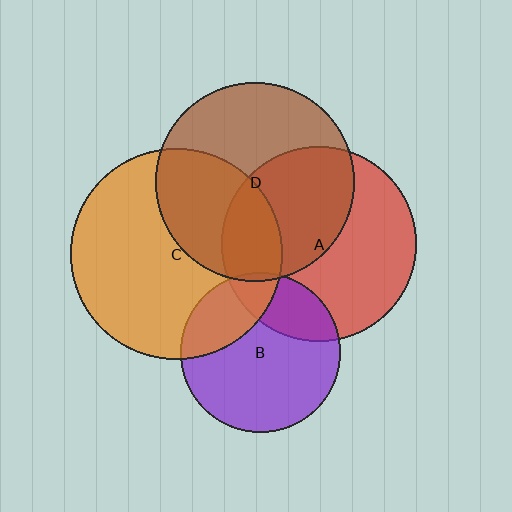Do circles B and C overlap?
Yes.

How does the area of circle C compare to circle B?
Approximately 1.7 times.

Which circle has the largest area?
Circle C (orange).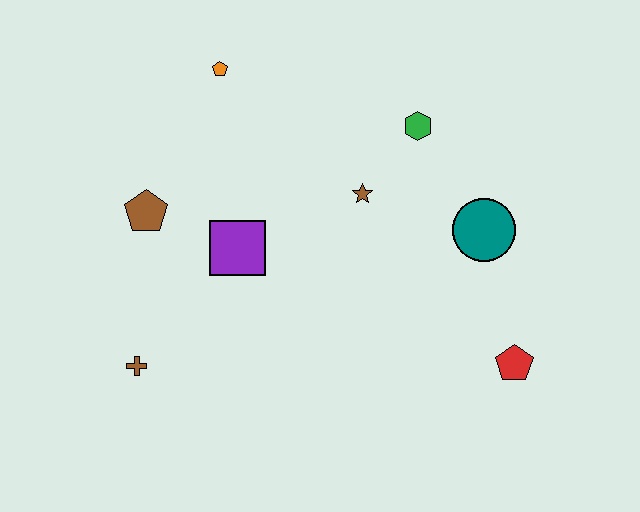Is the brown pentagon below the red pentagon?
No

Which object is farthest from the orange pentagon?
The red pentagon is farthest from the orange pentagon.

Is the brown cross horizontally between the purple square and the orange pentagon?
No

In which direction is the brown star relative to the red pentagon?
The brown star is above the red pentagon.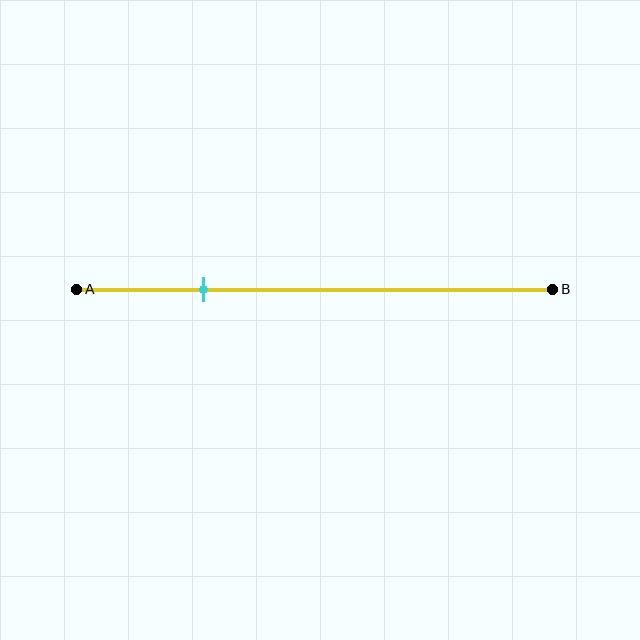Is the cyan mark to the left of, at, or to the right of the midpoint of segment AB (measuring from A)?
The cyan mark is to the left of the midpoint of segment AB.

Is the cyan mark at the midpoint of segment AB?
No, the mark is at about 25% from A, not at the 50% midpoint.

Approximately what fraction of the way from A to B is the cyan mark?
The cyan mark is approximately 25% of the way from A to B.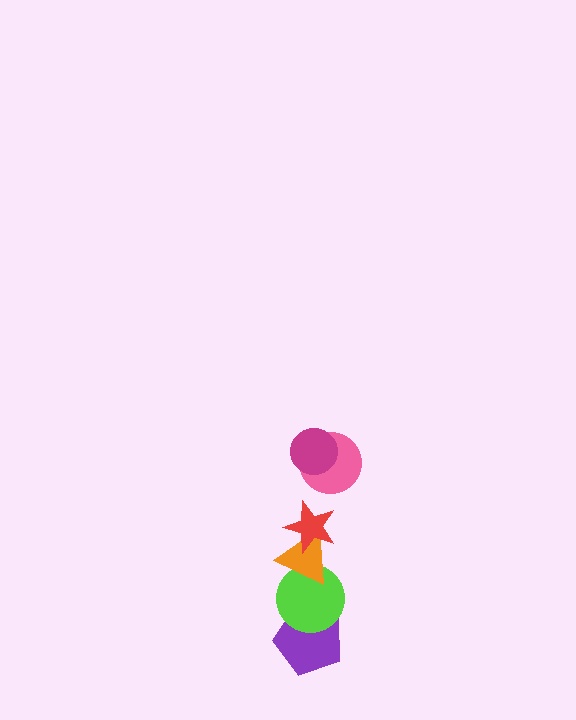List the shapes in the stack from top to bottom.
From top to bottom: the magenta circle, the pink circle, the red star, the orange triangle, the lime circle, the purple pentagon.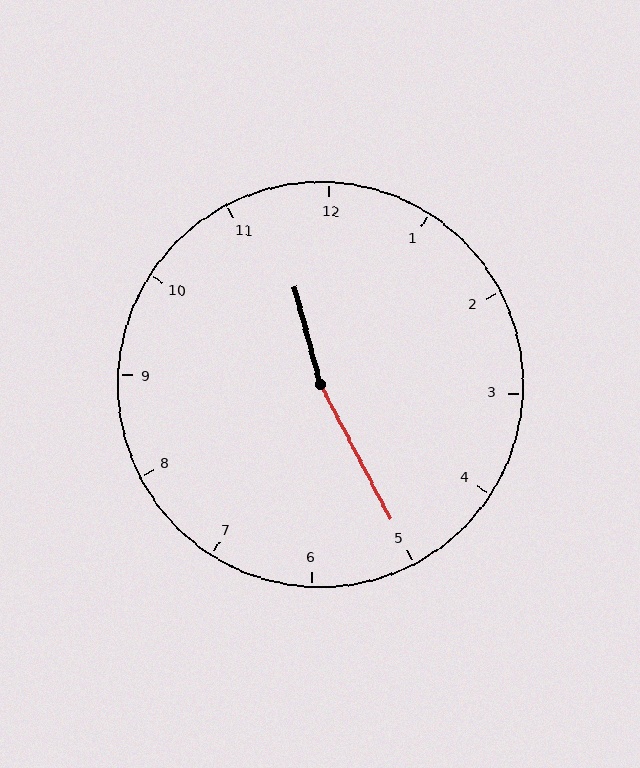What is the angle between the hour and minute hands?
Approximately 168 degrees.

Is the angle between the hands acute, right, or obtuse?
It is obtuse.